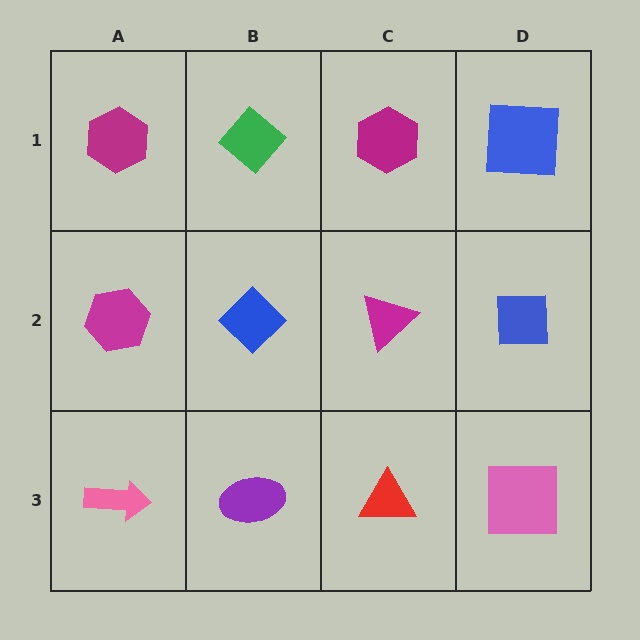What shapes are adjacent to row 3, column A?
A magenta hexagon (row 2, column A), a purple ellipse (row 3, column B).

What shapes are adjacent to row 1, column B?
A blue diamond (row 2, column B), a magenta hexagon (row 1, column A), a magenta hexagon (row 1, column C).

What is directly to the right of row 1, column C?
A blue square.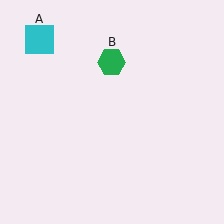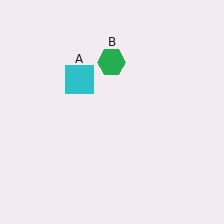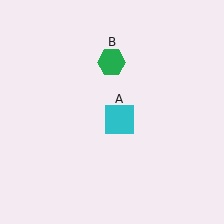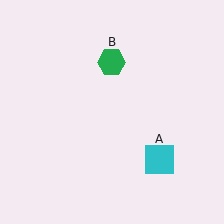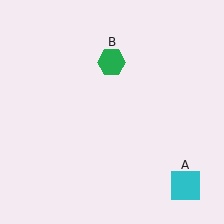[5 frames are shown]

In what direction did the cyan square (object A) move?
The cyan square (object A) moved down and to the right.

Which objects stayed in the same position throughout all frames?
Green hexagon (object B) remained stationary.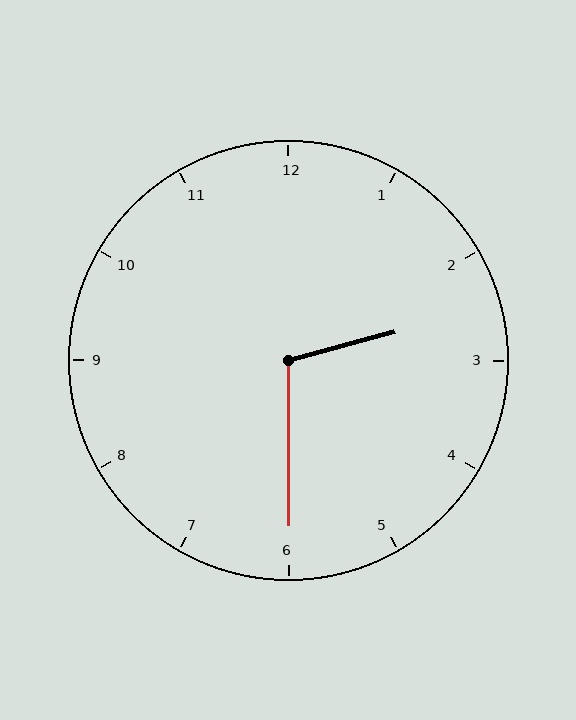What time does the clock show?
2:30.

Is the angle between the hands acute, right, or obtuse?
It is obtuse.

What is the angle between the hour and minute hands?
Approximately 105 degrees.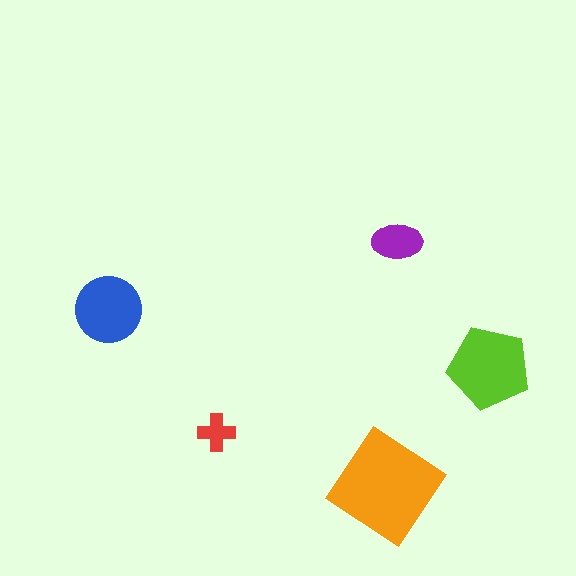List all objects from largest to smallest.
The orange diamond, the lime pentagon, the blue circle, the purple ellipse, the red cross.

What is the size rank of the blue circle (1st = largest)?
3rd.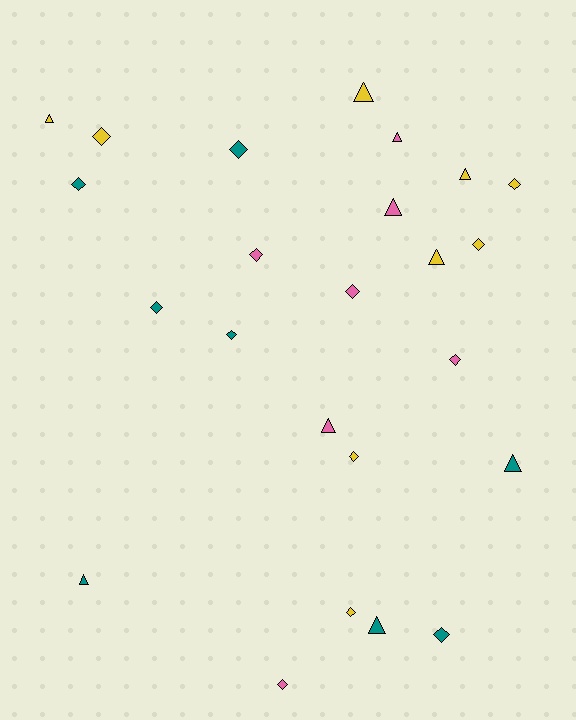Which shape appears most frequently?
Diamond, with 14 objects.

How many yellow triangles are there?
There are 4 yellow triangles.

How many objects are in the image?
There are 24 objects.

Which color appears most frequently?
Yellow, with 9 objects.